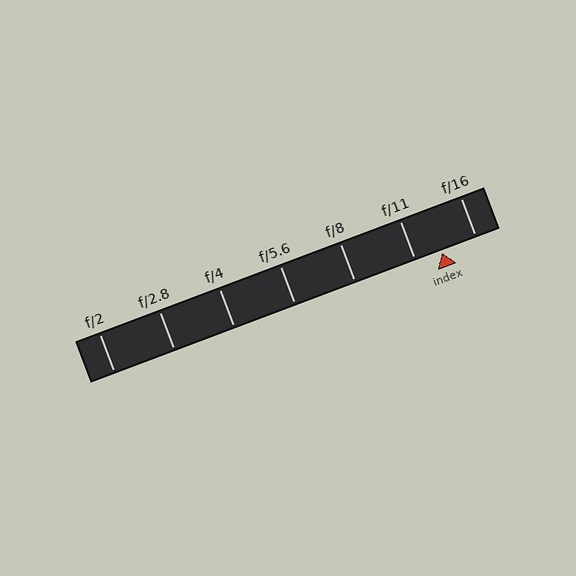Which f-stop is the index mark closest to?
The index mark is closest to f/11.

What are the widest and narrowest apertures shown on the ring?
The widest aperture shown is f/2 and the narrowest is f/16.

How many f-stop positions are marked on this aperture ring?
There are 7 f-stop positions marked.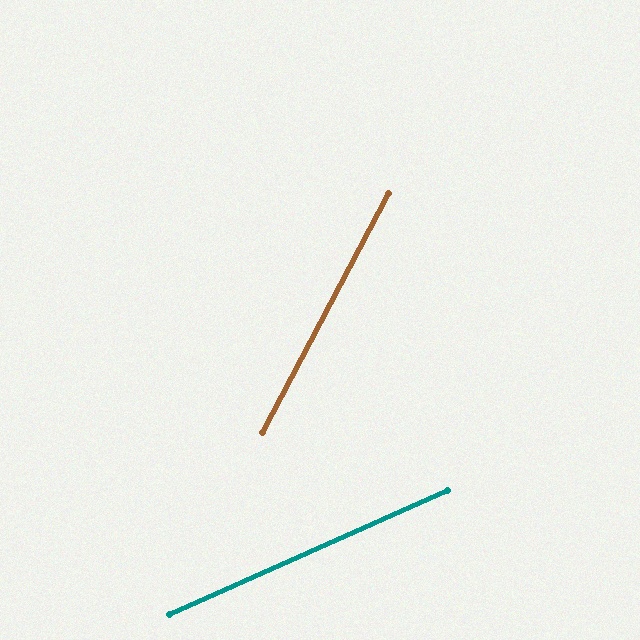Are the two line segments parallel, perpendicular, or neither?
Neither parallel nor perpendicular — they differ by about 38°.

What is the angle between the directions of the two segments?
Approximately 38 degrees.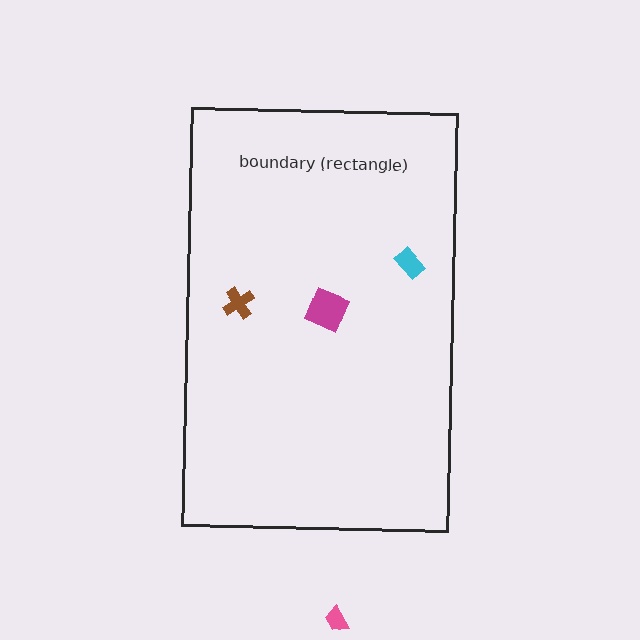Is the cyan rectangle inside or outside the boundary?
Inside.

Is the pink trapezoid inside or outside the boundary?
Outside.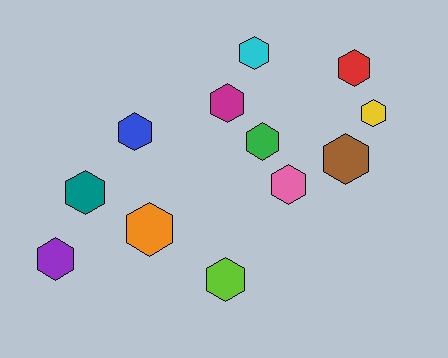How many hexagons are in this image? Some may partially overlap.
There are 12 hexagons.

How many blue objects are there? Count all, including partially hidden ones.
There is 1 blue object.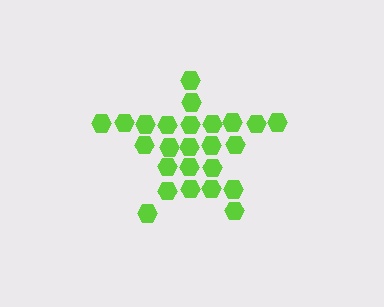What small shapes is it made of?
It is made of small hexagons.